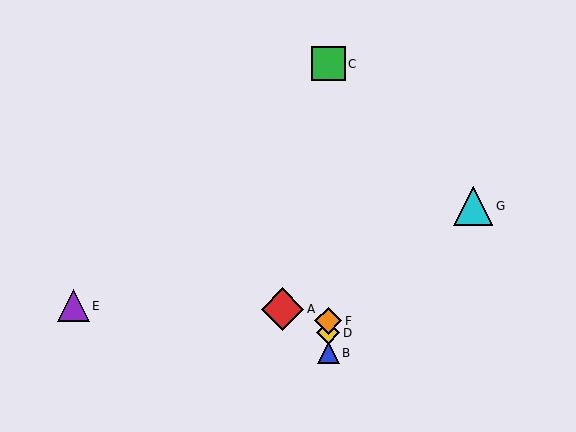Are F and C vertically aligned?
Yes, both are at x≈328.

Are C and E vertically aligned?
No, C is at x≈328 and E is at x≈73.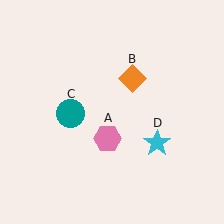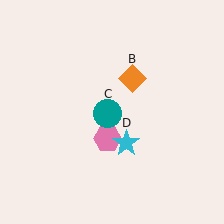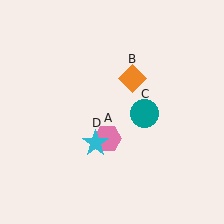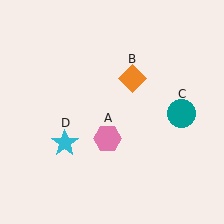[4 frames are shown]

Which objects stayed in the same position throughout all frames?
Pink hexagon (object A) and orange diamond (object B) remained stationary.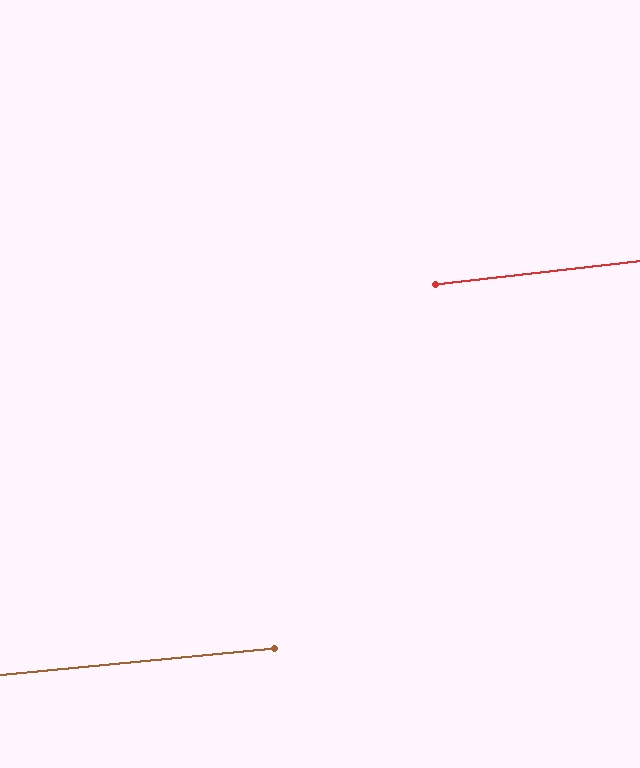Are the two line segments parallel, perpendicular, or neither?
Parallel — their directions differ by only 1.1°.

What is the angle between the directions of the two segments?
Approximately 1 degree.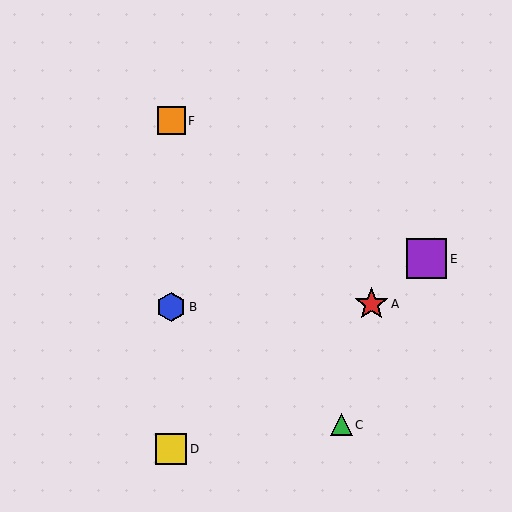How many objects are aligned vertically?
3 objects (B, D, F) are aligned vertically.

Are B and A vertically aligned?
No, B is at x≈171 and A is at x≈372.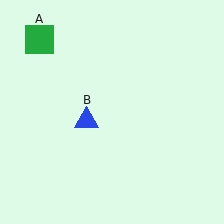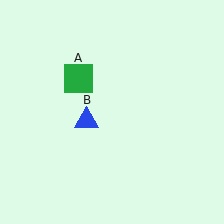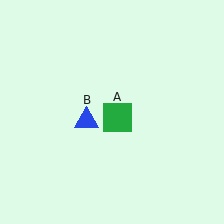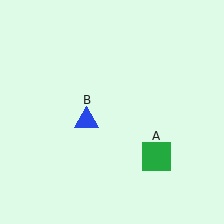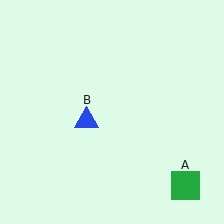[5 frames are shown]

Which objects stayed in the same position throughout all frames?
Blue triangle (object B) remained stationary.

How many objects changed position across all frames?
1 object changed position: green square (object A).